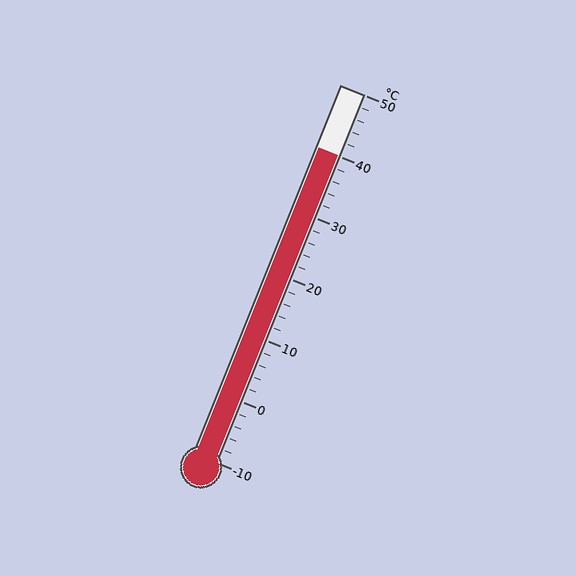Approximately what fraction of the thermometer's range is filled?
The thermometer is filled to approximately 85% of its range.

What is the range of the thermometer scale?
The thermometer scale ranges from -10°C to 50°C.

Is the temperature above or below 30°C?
The temperature is above 30°C.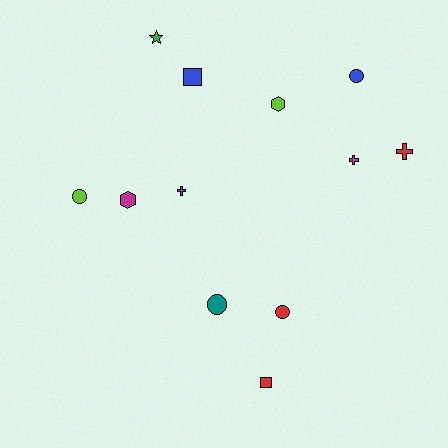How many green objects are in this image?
There is 1 green object.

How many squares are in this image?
There are 2 squares.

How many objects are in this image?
There are 12 objects.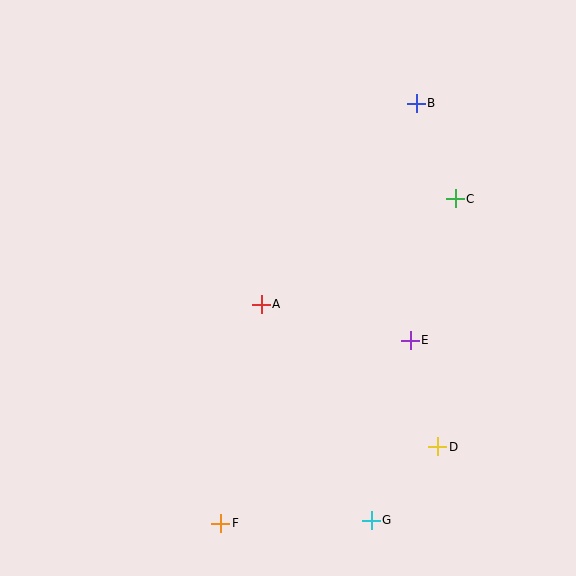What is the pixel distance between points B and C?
The distance between B and C is 103 pixels.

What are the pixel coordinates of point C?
Point C is at (455, 199).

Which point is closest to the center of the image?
Point A at (261, 304) is closest to the center.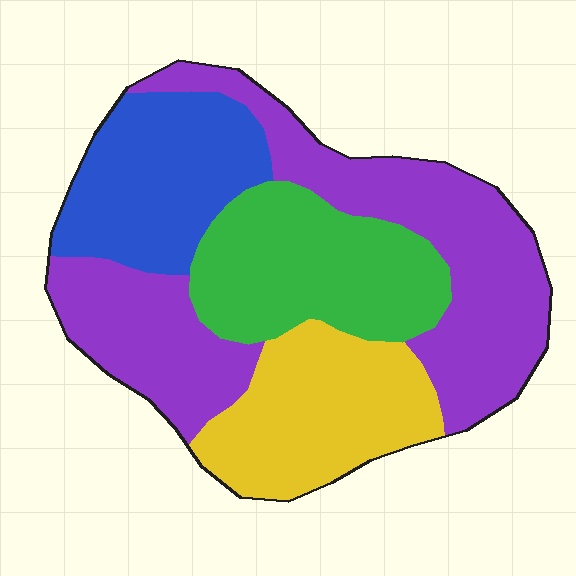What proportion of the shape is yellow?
Yellow covers about 20% of the shape.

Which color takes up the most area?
Purple, at roughly 40%.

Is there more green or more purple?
Purple.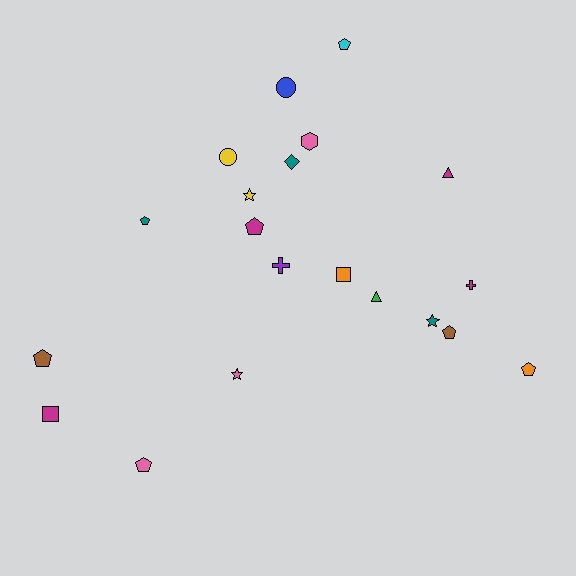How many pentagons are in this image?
There are 7 pentagons.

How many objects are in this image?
There are 20 objects.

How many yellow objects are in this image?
There are 2 yellow objects.